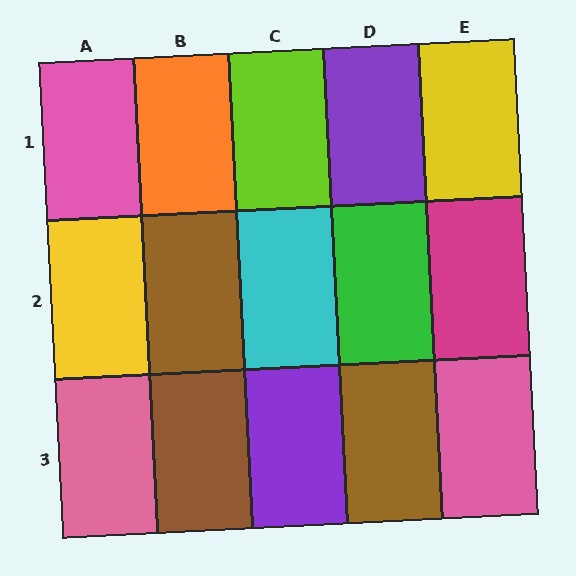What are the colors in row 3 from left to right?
Pink, brown, purple, brown, pink.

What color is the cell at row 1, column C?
Lime.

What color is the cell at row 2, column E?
Magenta.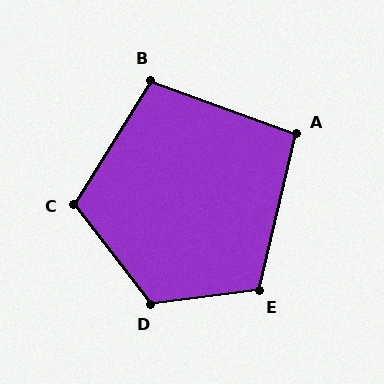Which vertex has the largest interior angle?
D, at approximately 121 degrees.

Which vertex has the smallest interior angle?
A, at approximately 97 degrees.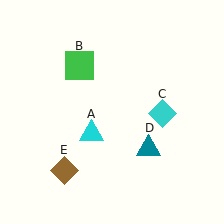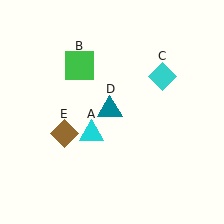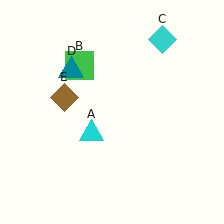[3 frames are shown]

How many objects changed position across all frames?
3 objects changed position: cyan diamond (object C), teal triangle (object D), brown diamond (object E).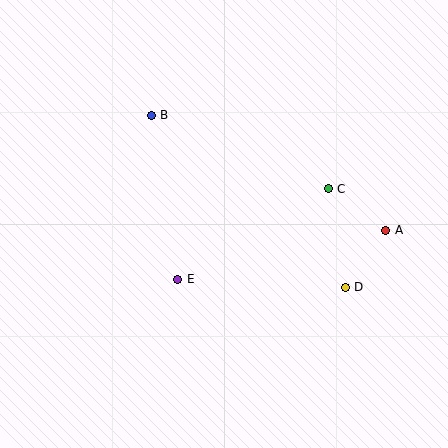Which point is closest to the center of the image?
Point E at (178, 279) is closest to the center.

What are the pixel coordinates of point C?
Point C is at (328, 189).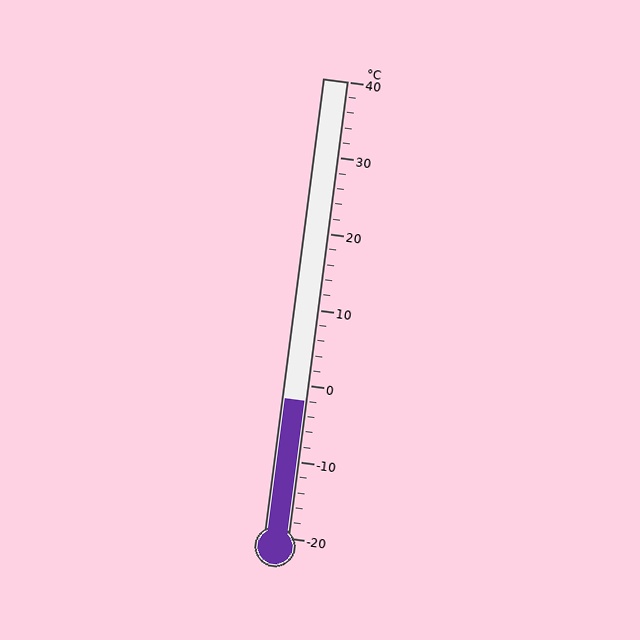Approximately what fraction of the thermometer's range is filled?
The thermometer is filled to approximately 30% of its range.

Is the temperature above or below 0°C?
The temperature is below 0°C.